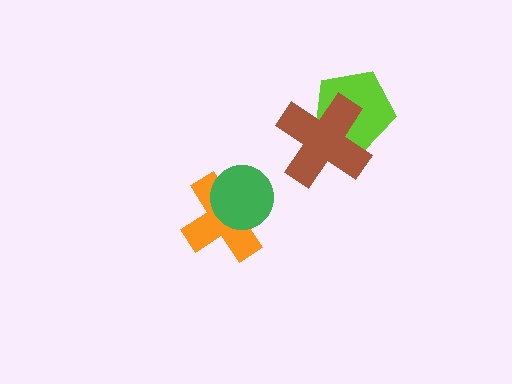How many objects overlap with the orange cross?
1 object overlaps with the orange cross.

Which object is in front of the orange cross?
The green circle is in front of the orange cross.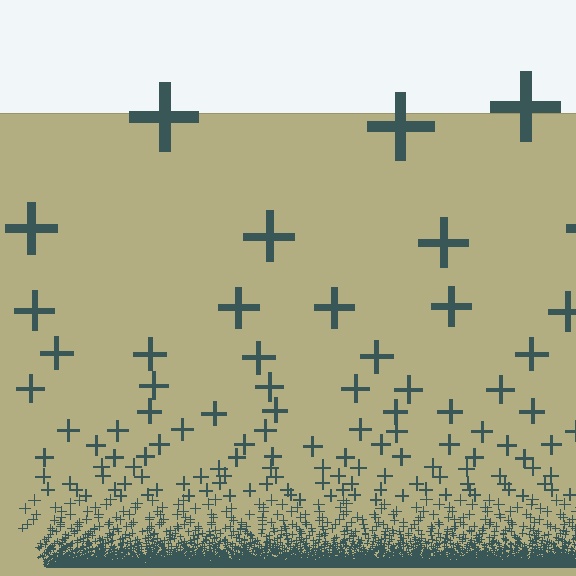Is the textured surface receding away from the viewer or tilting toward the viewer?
The surface appears to tilt toward the viewer. Texture elements get larger and sparser toward the top.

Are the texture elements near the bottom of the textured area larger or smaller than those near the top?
Smaller. The gradient is inverted — elements near the bottom are smaller and denser.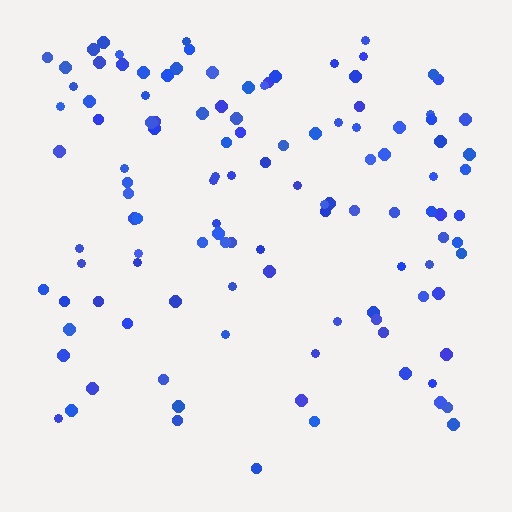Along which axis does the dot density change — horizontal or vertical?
Vertical.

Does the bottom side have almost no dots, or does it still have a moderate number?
Still a moderate number, just noticeably fewer than the top.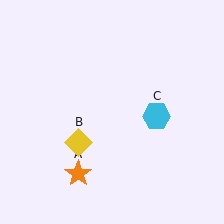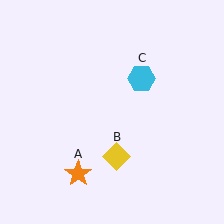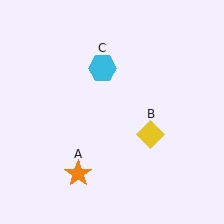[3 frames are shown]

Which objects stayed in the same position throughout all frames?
Orange star (object A) remained stationary.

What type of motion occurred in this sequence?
The yellow diamond (object B), cyan hexagon (object C) rotated counterclockwise around the center of the scene.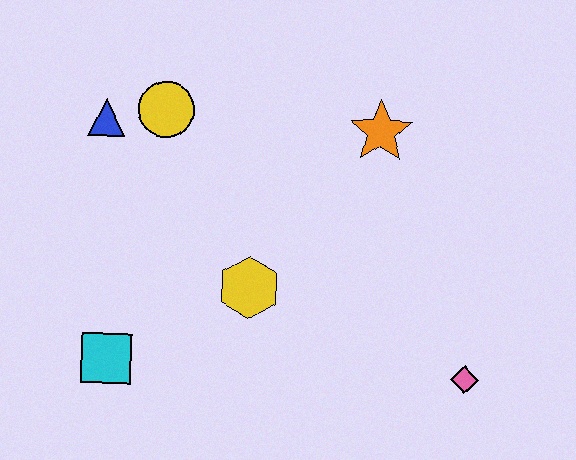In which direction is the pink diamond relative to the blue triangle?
The pink diamond is to the right of the blue triangle.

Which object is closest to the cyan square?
The yellow hexagon is closest to the cyan square.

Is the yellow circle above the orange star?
Yes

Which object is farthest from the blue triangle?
The pink diamond is farthest from the blue triangle.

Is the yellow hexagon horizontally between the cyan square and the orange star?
Yes